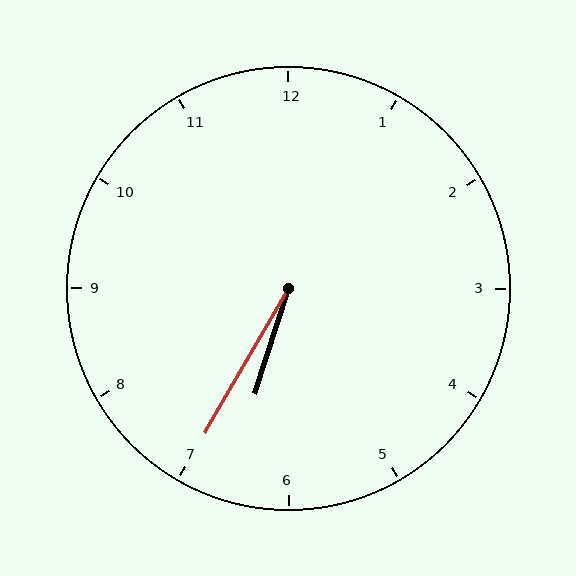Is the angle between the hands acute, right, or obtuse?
It is acute.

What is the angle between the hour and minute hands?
Approximately 12 degrees.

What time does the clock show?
6:35.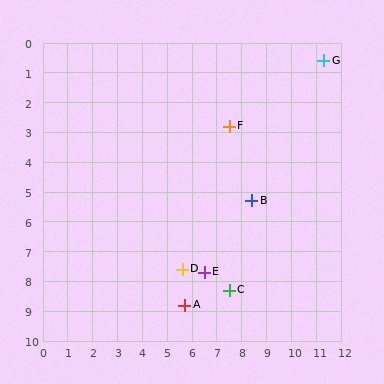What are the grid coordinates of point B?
Point B is at approximately (8.4, 5.3).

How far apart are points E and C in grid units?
Points E and C are about 1.2 grid units apart.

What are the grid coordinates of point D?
Point D is at approximately (5.6, 7.6).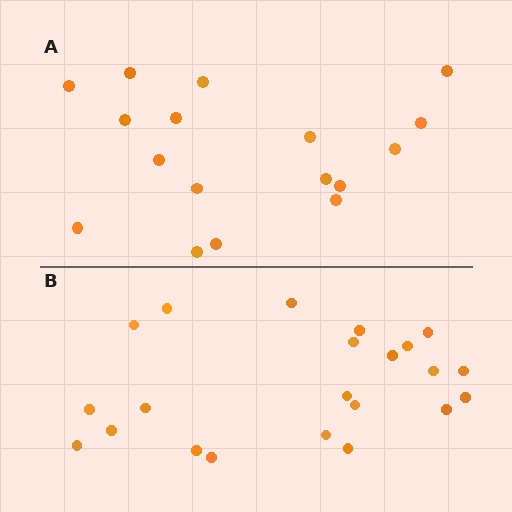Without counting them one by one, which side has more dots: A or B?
Region B (the bottom region) has more dots.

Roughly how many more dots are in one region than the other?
Region B has about 5 more dots than region A.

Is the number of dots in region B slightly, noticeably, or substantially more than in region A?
Region B has noticeably more, but not dramatically so. The ratio is roughly 1.3 to 1.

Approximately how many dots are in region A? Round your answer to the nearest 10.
About 20 dots. (The exact count is 17, which rounds to 20.)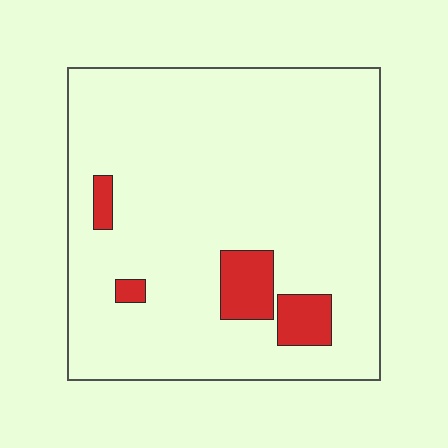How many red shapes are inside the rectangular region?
4.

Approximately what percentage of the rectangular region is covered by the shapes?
Approximately 10%.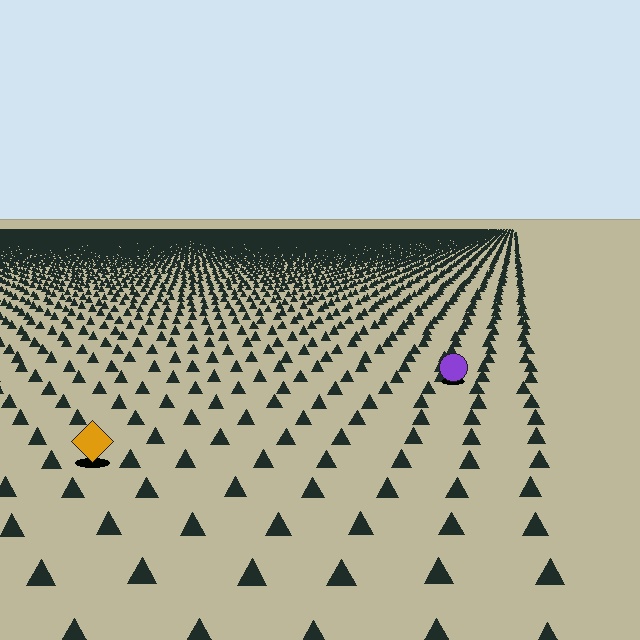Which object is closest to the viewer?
The orange diamond is closest. The texture marks near it are larger and more spread out.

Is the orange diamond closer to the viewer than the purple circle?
Yes. The orange diamond is closer — you can tell from the texture gradient: the ground texture is coarser near it.